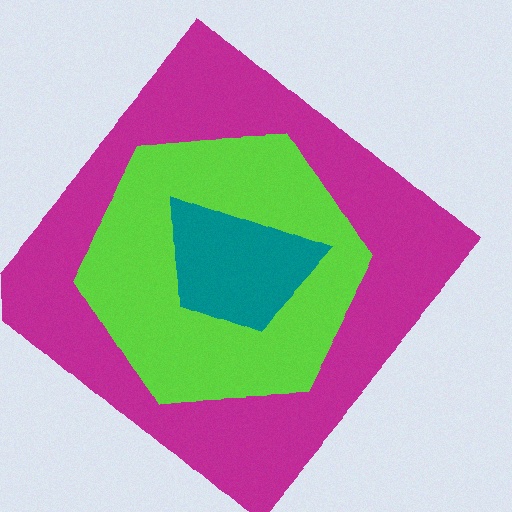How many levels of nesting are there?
3.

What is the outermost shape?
The magenta diamond.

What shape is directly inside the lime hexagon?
The teal trapezoid.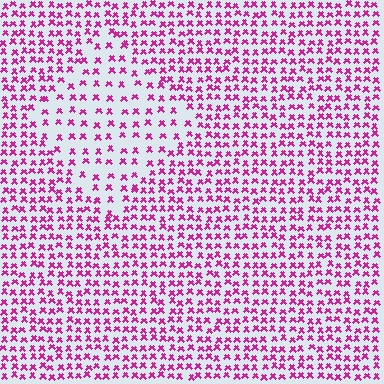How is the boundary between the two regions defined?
The boundary is defined by a change in element density (approximately 2.0x ratio). All elements are the same color, size, and shape.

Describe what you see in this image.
The image contains small magenta elements arranged at two different densities. A diamond-shaped region is visible where the elements are less densely packed than the surrounding area.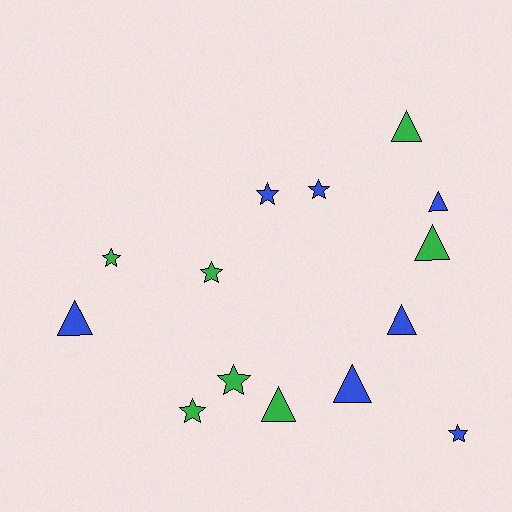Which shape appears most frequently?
Triangle, with 7 objects.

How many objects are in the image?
There are 14 objects.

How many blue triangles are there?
There are 4 blue triangles.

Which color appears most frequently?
Blue, with 7 objects.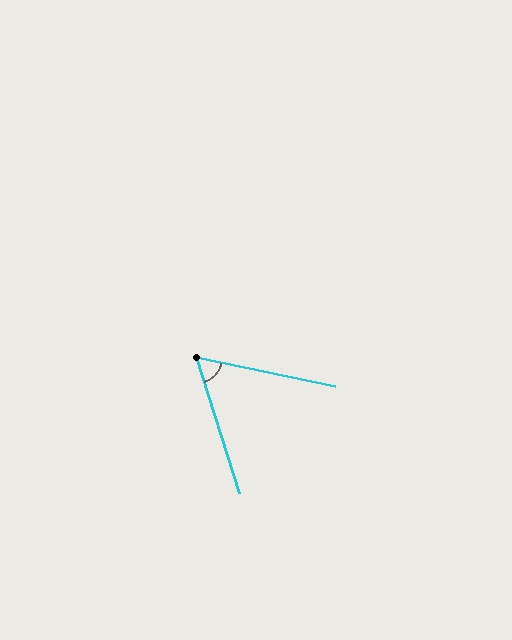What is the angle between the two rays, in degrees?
Approximately 61 degrees.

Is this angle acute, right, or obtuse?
It is acute.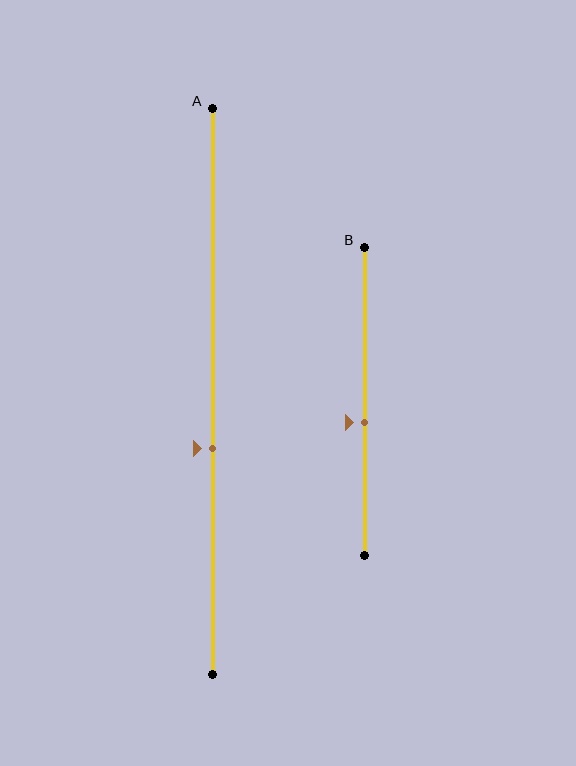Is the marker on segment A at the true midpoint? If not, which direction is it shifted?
No, the marker on segment A is shifted downward by about 10% of the segment length.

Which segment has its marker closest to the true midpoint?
Segment B has its marker closest to the true midpoint.